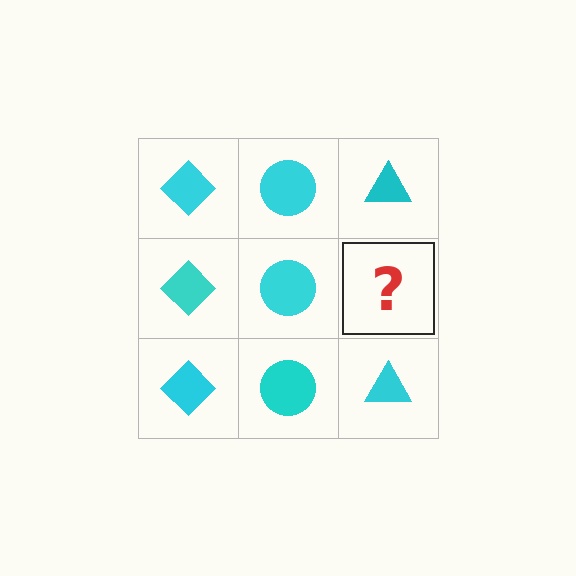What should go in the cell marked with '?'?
The missing cell should contain a cyan triangle.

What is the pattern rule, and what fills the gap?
The rule is that each column has a consistent shape. The gap should be filled with a cyan triangle.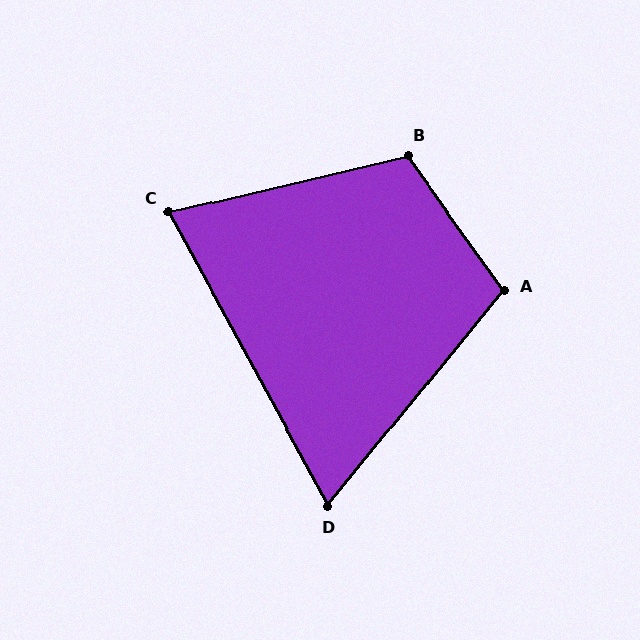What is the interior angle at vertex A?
Approximately 105 degrees (obtuse).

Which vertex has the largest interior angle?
B, at approximately 112 degrees.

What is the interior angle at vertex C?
Approximately 75 degrees (acute).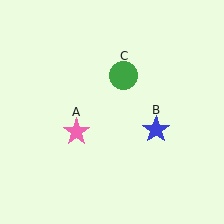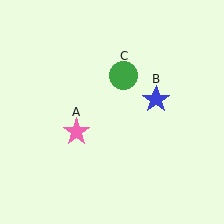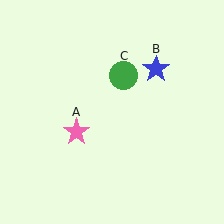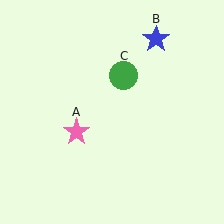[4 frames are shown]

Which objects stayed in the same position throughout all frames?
Pink star (object A) and green circle (object C) remained stationary.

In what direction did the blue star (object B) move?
The blue star (object B) moved up.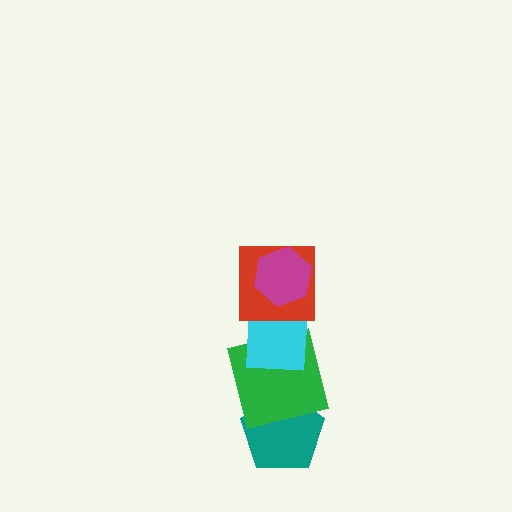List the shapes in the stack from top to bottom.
From top to bottom: the magenta hexagon, the red square, the cyan square, the green square, the teal pentagon.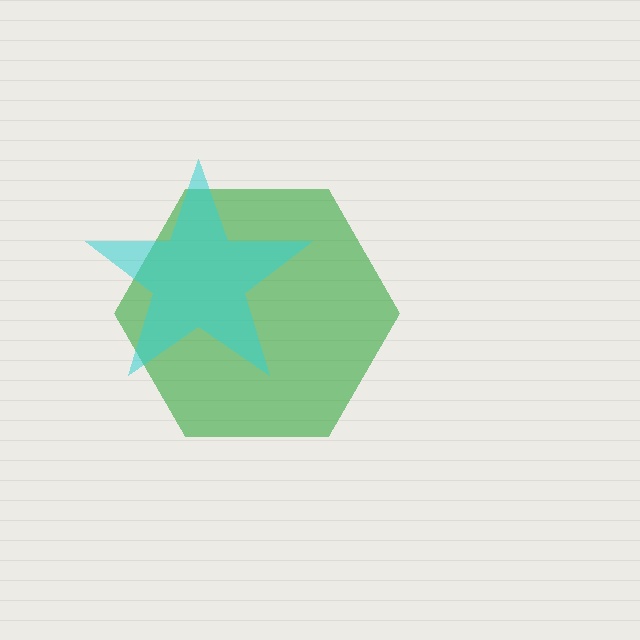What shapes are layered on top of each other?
The layered shapes are: a green hexagon, a cyan star.